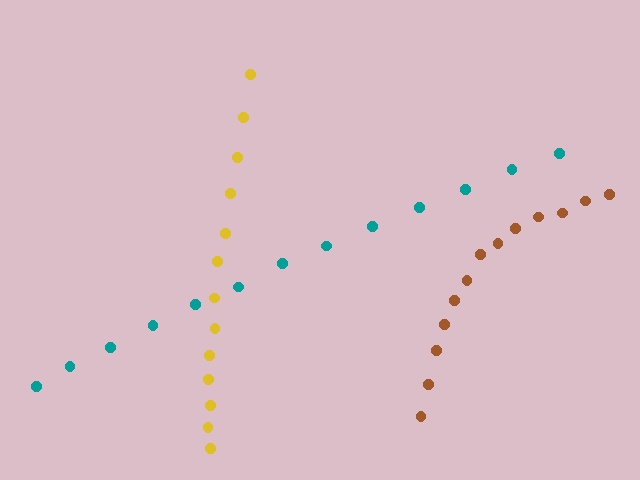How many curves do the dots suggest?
There are 3 distinct paths.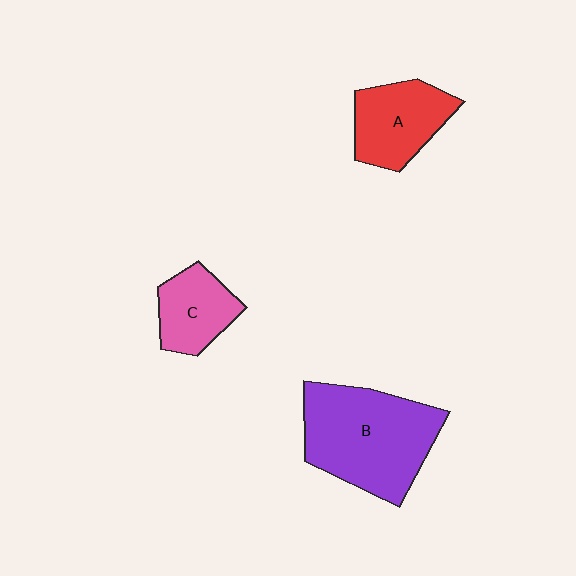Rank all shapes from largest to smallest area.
From largest to smallest: B (purple), A (red), C (pink).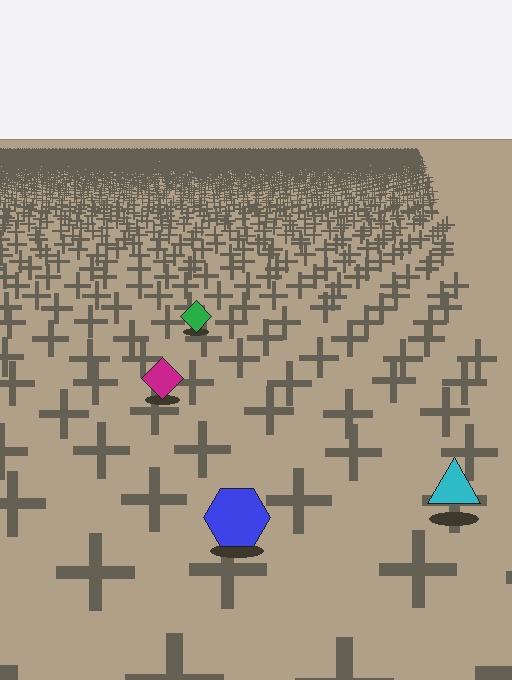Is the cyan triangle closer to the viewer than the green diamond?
Yes. The cyan triangle is closer — you can tell from the texture gradient: the ground texture is coarser near it.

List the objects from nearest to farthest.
From nearest to farthest: the blue hexagon, the cyan triangle, the magenta diamond, the green diamond.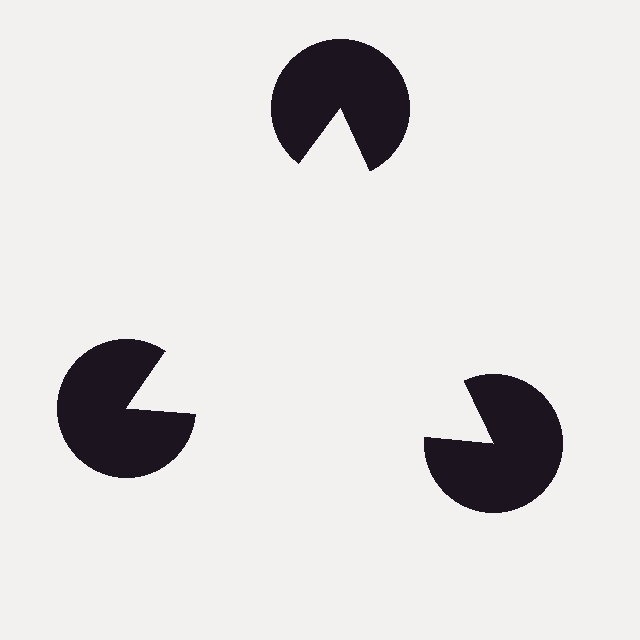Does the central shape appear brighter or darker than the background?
It typically appears slightly brighter than the background, even though no actual brightness change is drawn.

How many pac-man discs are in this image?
There are 3 — one at each vertex of the illusory triangle.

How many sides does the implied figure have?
3 sides.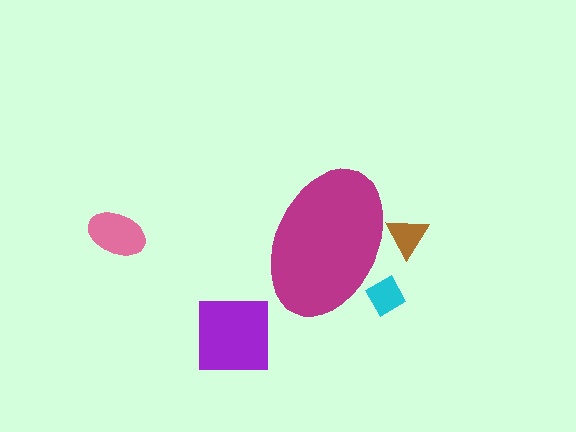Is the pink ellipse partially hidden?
No, the pink ellipse is fully visible.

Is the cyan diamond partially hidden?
Yes, the cyan diamond is partially hidden behind the magenta ellipse.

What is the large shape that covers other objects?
A magenta ellipse.